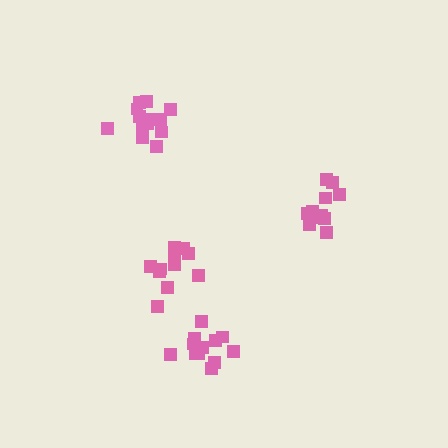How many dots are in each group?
Group 1: 13 dots, Group 2: 11 dots, Group 3: 13 dots, Group 4: 12 dots (49 total).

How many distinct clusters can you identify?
There are 4 distinct clusters.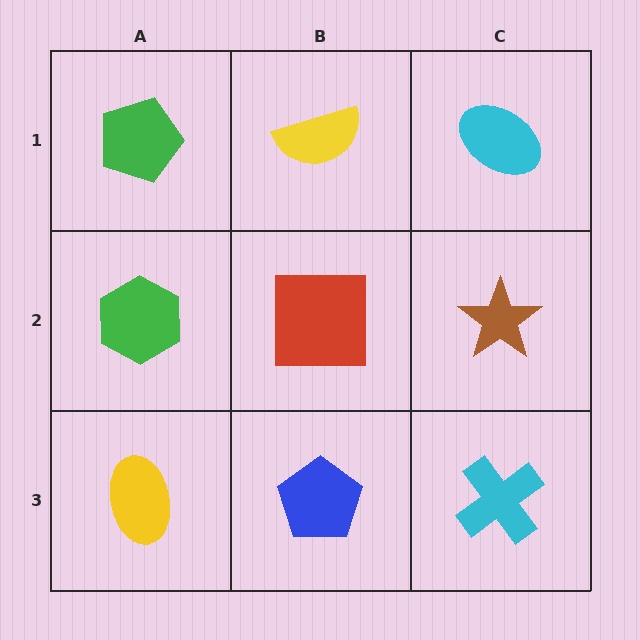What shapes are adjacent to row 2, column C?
A cyan ellipse (row 1, column C), a cyan cross (row 3, column C), a red square (row 2, column B).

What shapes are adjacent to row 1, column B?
A red square (row 2, column B), a green pentagon (row 1, column A), a cyan ellipse (row 1, column C).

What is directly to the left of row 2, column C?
A red square.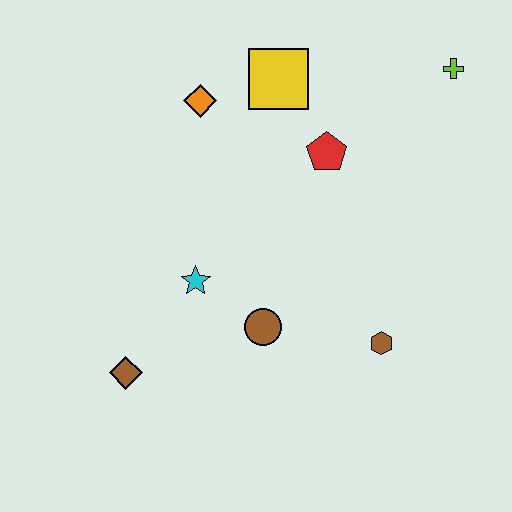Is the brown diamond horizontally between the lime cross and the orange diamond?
No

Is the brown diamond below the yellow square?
Yes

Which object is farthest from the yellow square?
The brown diamond is farthest from the yellow square.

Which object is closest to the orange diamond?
The yellow square is closest to the orange diamond.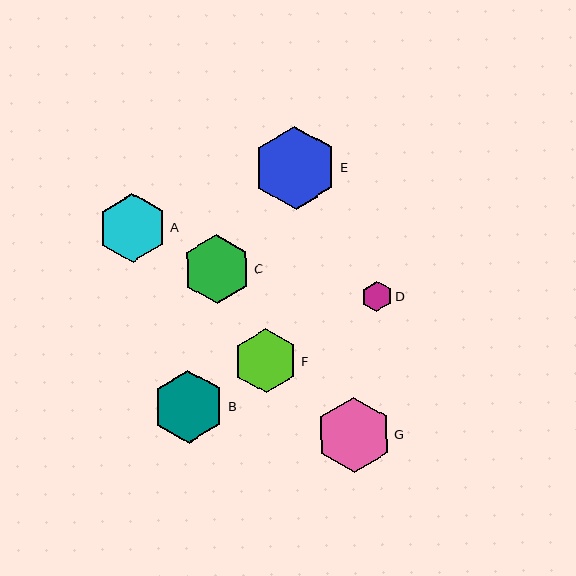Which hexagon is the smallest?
Hexagon D is the smallest with a size of approximately 30 pixels.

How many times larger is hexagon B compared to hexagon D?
Hexagon B is approximately 2.4 times the size of hexagon D.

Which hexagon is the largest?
Hexagon E is the largest with a size of approximately 83 pixels.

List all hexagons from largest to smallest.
From largest to smallest: E, G, B, A, C, F, D.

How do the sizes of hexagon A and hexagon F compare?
Hexagon A and hexagon F are approximately the same size.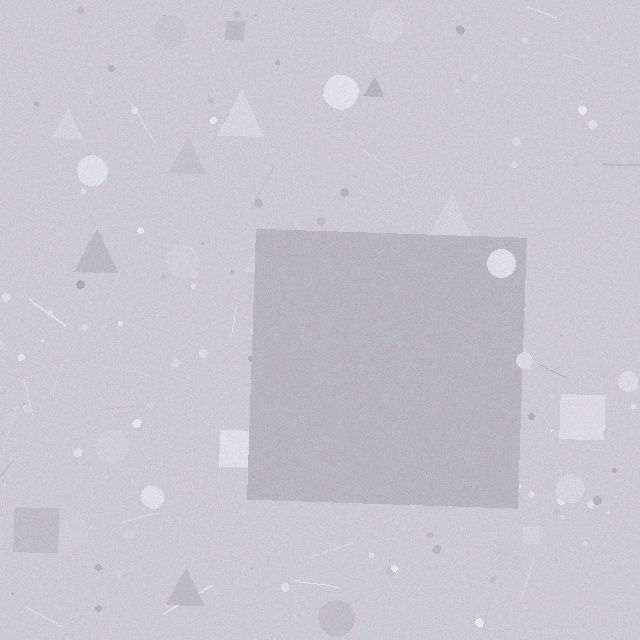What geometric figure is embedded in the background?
A square is embedded in the background.